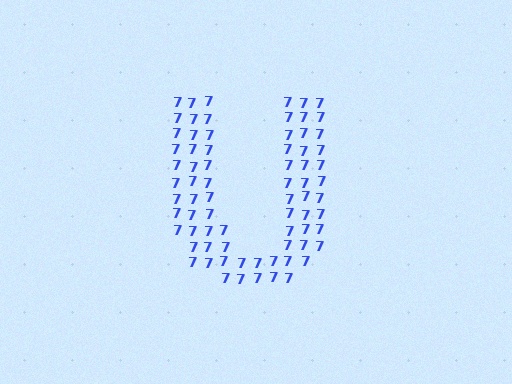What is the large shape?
The large shape is the letter U.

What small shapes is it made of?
It is made of small digit 7's.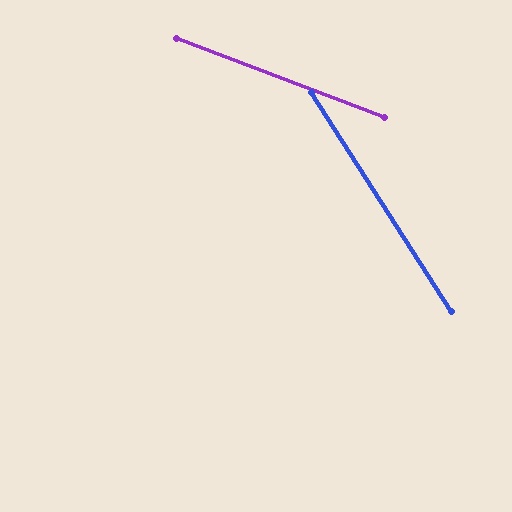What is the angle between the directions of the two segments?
Approximately 36 degrees.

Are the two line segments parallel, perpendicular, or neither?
Neither parallel nor perpendicular — they differ by about 36°.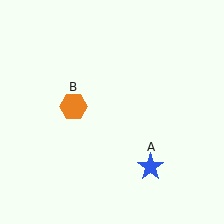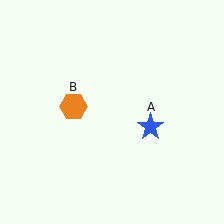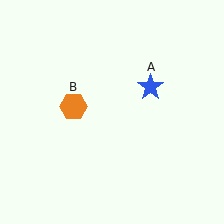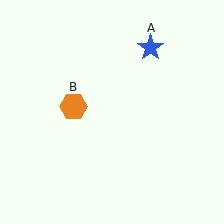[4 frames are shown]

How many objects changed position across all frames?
1 object changed position: blue star (object A).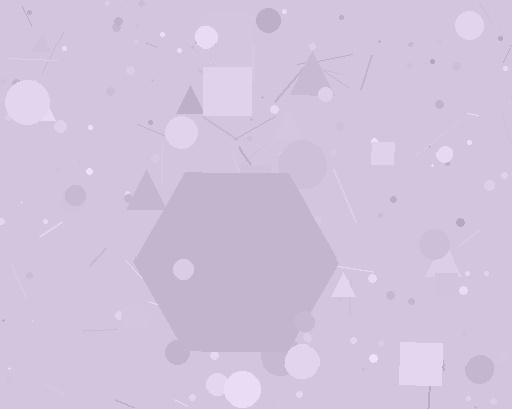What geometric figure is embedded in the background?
A hexagon is embedded in the background.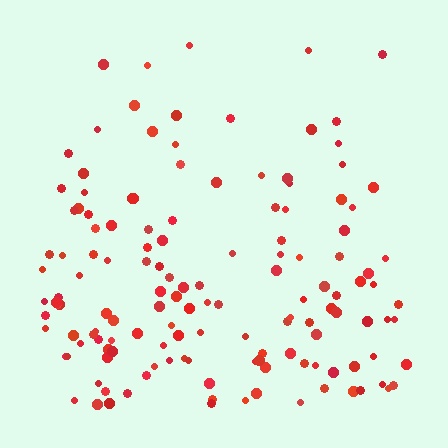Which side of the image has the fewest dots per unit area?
The top.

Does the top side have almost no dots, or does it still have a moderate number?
Still a moderate number, just noticeably fewer than the bottom.